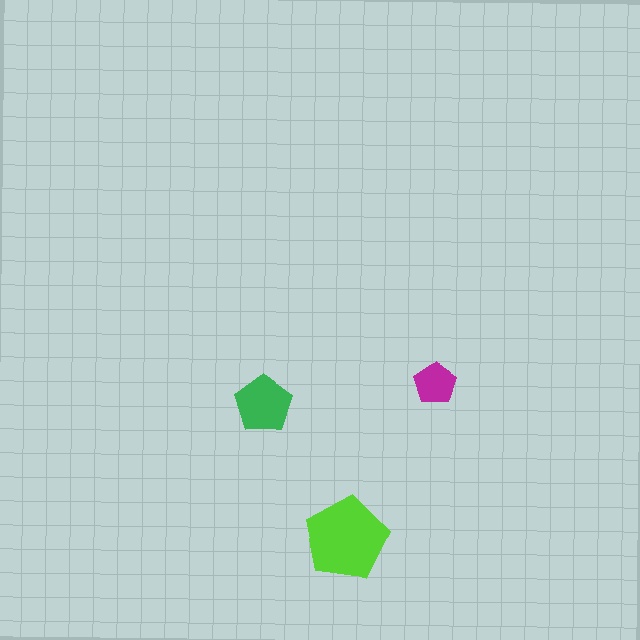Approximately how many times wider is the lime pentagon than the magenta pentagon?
About 2 times wider.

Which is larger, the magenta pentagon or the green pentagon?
The green one.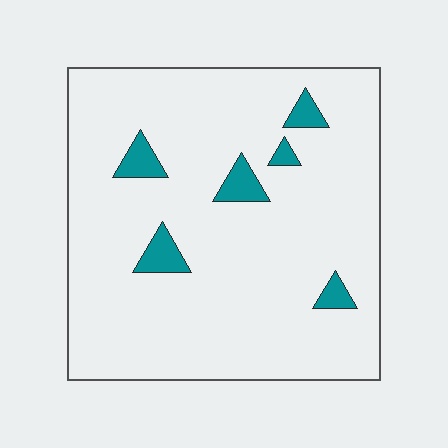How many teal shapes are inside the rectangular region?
6.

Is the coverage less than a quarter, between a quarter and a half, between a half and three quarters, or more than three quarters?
Less than a quarter.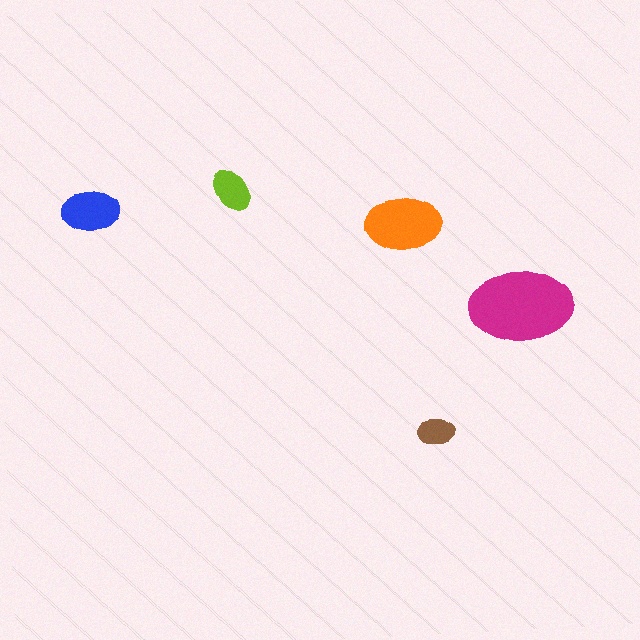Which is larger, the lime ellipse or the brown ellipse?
The lime one.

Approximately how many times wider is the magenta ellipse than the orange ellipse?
About 1.5 times wider.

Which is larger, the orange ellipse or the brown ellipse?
The orange one.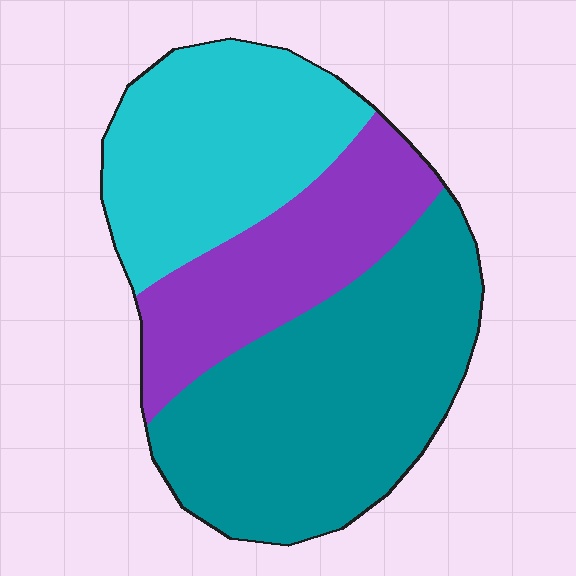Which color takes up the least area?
Purple, at roughly 25%.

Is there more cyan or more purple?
Cyan.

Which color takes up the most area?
Teal, at roughly 45%.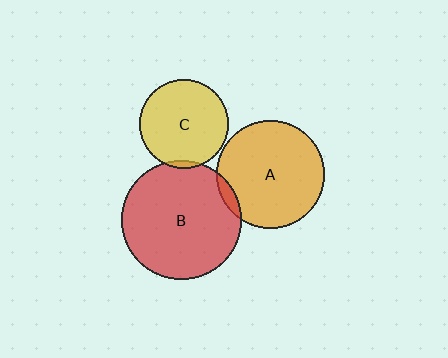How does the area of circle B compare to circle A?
Approximately 1.2 times.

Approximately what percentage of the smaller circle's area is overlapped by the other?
Approximately 5%.